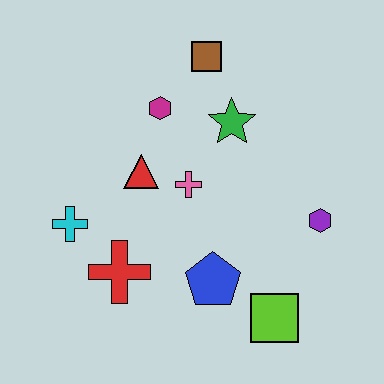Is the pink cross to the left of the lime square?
Yes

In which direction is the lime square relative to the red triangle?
The lime square is below the red triangle.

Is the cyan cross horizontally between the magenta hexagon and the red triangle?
No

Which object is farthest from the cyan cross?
The purple hexagon is farthest from the cyan cross.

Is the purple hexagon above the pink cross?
No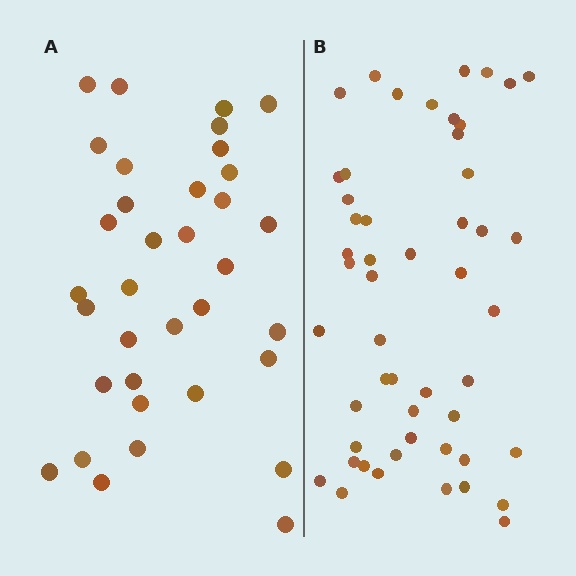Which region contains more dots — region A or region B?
Region B (the right region) has more dots.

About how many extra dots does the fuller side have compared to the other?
Region B has approximately 15 more dots than region A.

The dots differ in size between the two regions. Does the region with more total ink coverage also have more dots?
No. Region A has more total ink coverage because its dots are larger, but region B actually contains more individual dots. Total area can be misleading — the number of items is what matters here.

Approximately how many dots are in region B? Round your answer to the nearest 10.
About 50 dots. (The exact count is 51, which rounds to 50.)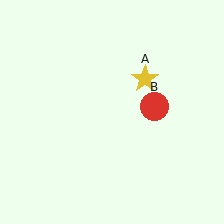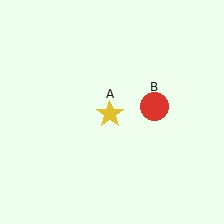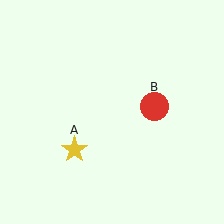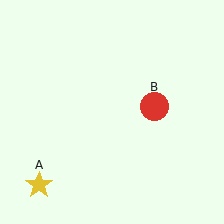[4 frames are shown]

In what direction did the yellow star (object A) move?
The yellow star (object A) moved down and to the left.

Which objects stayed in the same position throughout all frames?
Red circle (object B) remained stationary.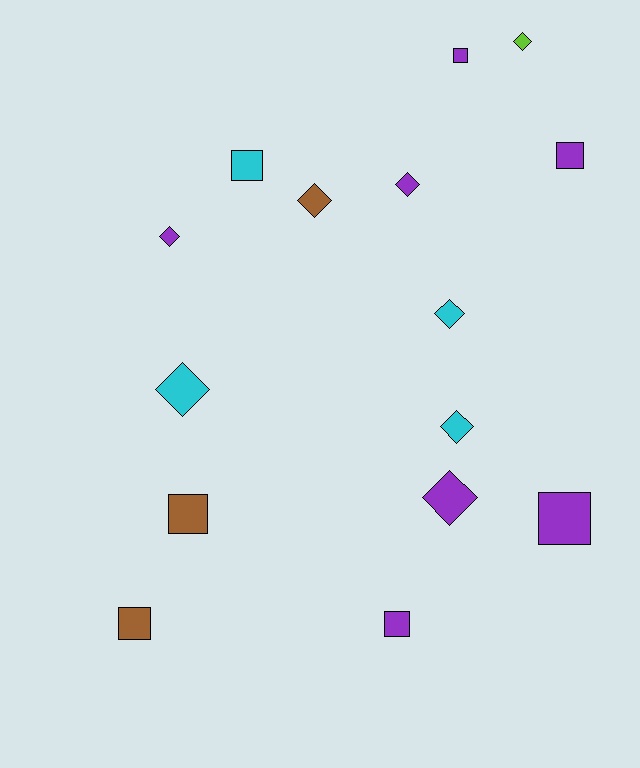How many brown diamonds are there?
There is 1 brown diamond.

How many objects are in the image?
There are 15 objects.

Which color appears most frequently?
Purple, with 7 objects.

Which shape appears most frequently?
Diamond, with 8 objects.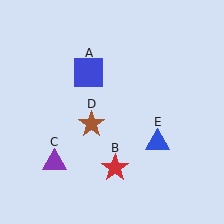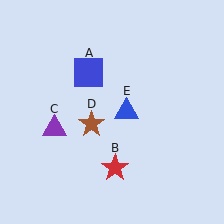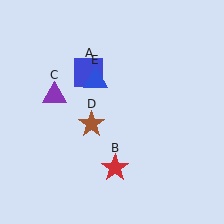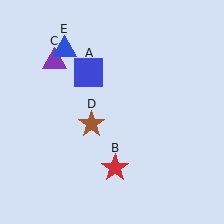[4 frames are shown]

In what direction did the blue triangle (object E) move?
The blue triangle (object E) moved up and to the left.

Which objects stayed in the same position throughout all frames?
Blue square (object A) and red star (object B) and brown star (object D) remained stationary.